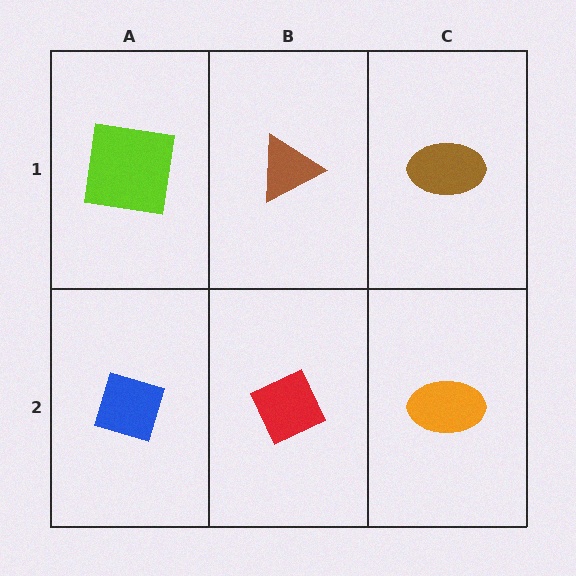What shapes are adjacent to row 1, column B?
A red diamond (row 2, column B), a lime square (row 1, column A), a brown ellipse (row 1, column C).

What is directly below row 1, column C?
An orange ellipse.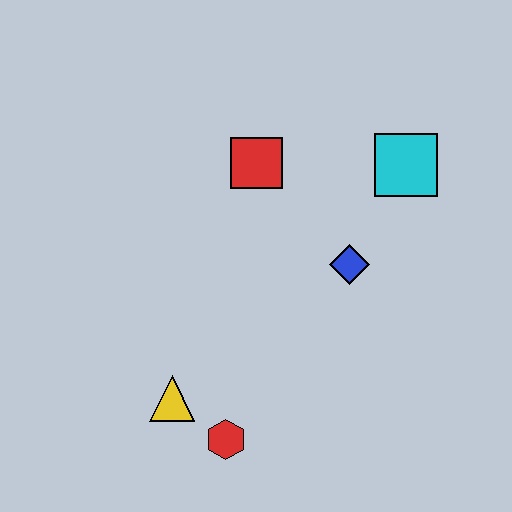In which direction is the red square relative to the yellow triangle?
The red square is above the yellow triangle.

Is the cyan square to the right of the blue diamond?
Yes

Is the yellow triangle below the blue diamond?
Yes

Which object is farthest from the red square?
The red hexagon is farthest from the red square.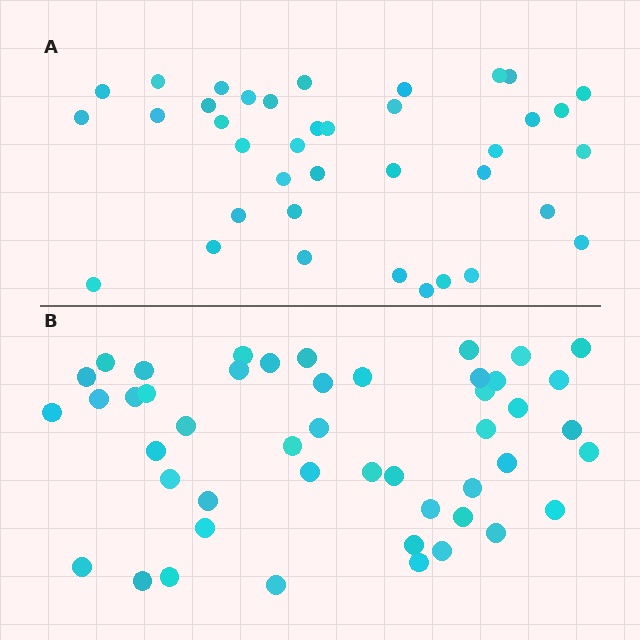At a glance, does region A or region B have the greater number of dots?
Region B (the bottom region) has more dots.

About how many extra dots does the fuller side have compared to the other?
Region B has roughly 8 or so more dots than region A.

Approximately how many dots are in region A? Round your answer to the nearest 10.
About 40 dots. (The exact count is 38, which rounds to 40.)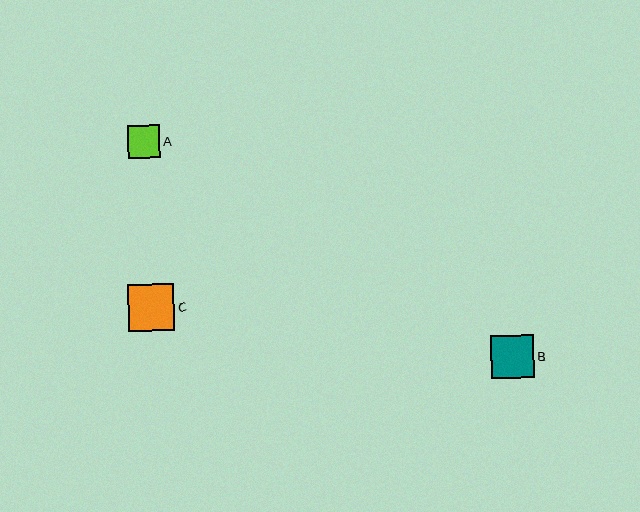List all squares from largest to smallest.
From largest to smallest: C, B, A.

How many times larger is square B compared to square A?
Square B is approximately 1.3 times the size of square A.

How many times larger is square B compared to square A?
Square B is approximately 1.3 times the size of square A.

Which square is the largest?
Square C is the largest with a size of approximately 46 pixels.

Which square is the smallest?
Square A is the smallest with a size of approximately 32 pixels.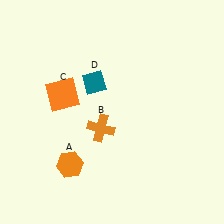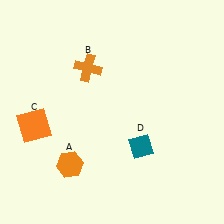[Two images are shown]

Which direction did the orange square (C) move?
The orange square (C) moved down.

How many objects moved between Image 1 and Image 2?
3 objects moved between the two images.